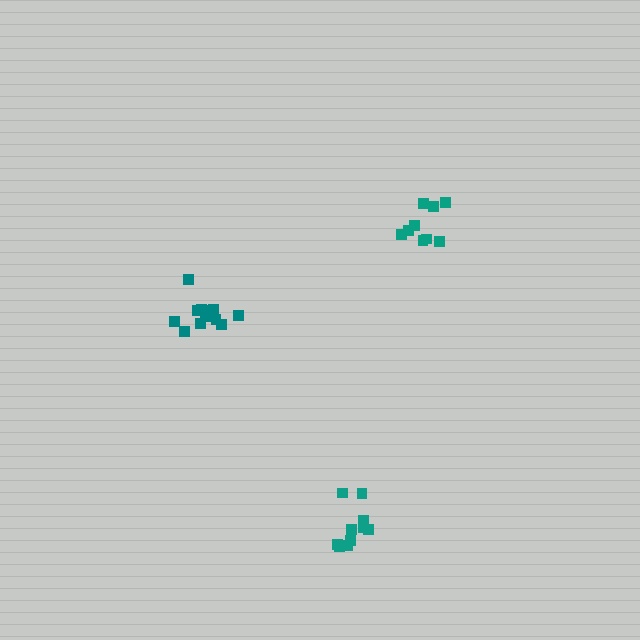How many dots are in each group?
Group 1: 12 dots, Group 2: 9 dots, Group 3: 10 dots (31 total).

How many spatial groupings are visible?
There are 3 spatial groupings.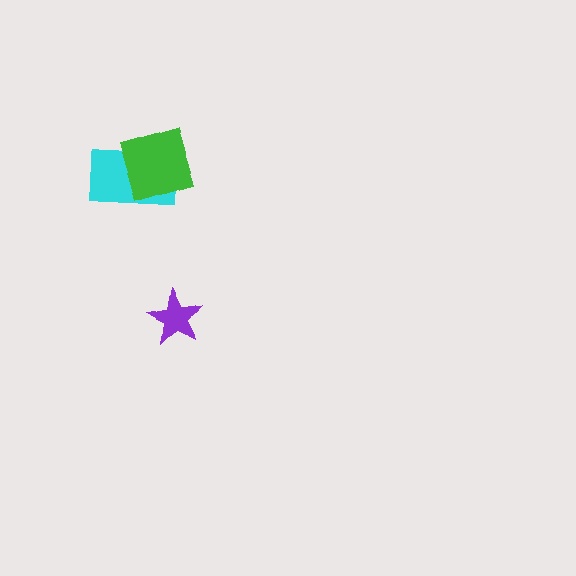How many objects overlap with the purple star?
0 objects overlap with the purple star.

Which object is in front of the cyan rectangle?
The green diamond is in front of the cyan rectangle.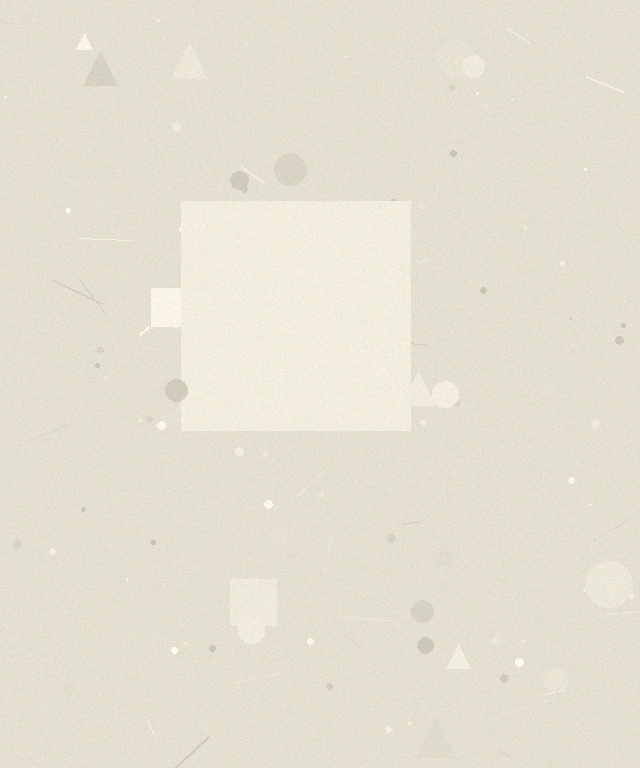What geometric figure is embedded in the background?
A square is embedded in the background.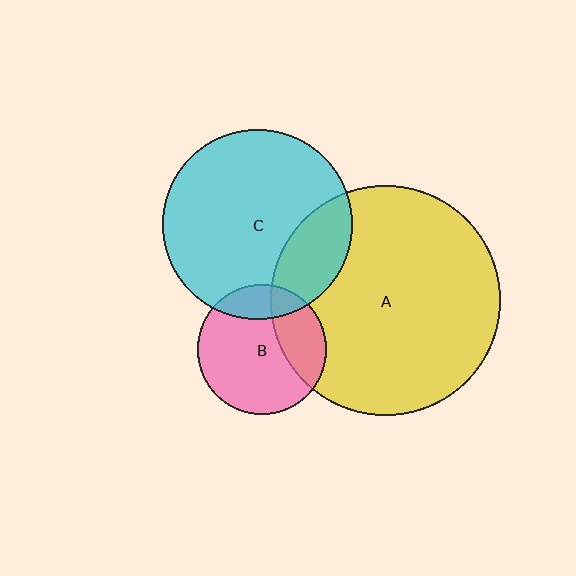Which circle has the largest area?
Circle A (yellow).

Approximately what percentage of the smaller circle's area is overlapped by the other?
Approximately 20%.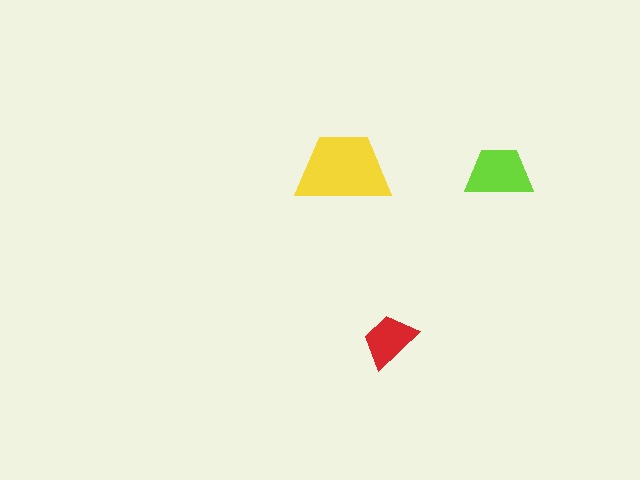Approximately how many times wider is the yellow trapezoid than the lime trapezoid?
About 1.5 times wider.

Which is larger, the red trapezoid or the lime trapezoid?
The lime one.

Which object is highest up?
The yellow trapezoid is topmost.